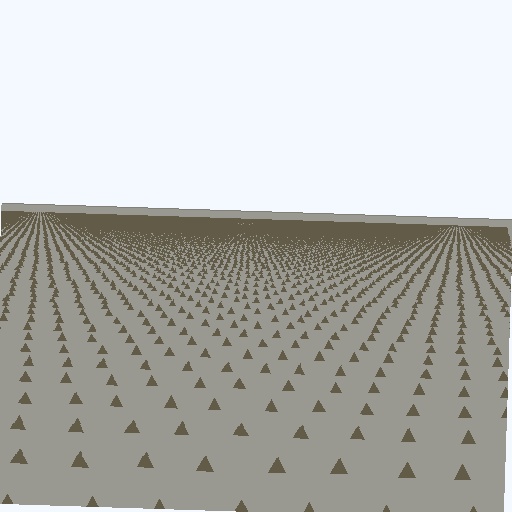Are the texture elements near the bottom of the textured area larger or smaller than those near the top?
Larger. Near the bottom, elements are closer to the viewer and appear at a bigger on-screen size.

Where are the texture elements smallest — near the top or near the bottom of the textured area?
Near the top.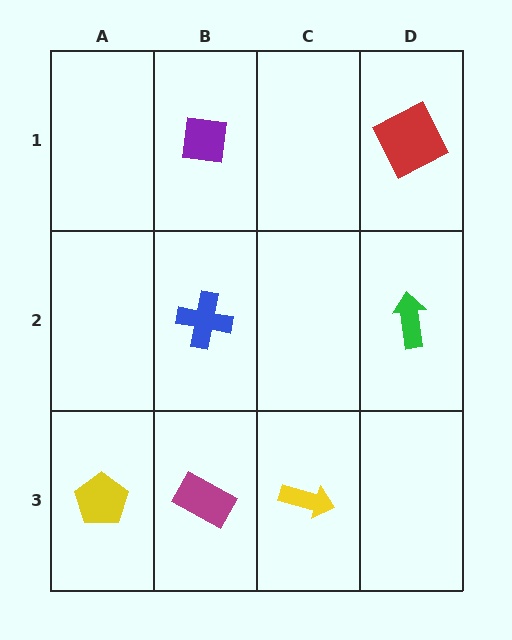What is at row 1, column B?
A purple square.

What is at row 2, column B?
A blue cross.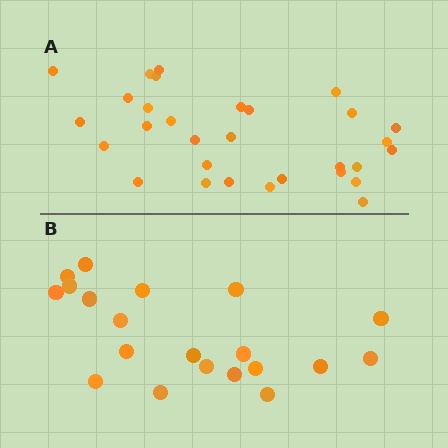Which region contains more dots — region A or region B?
Region A (the top region) has more dots.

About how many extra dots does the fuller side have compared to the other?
Region A has roughly 10 or so more dots than region B.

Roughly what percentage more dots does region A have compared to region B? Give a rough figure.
About 50% more.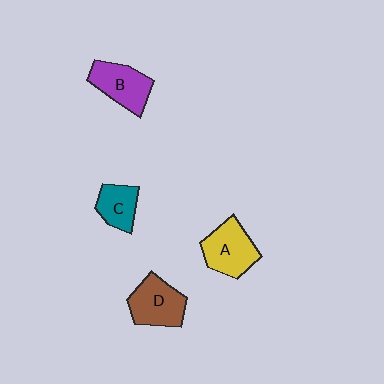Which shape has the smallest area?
Shape C (teal).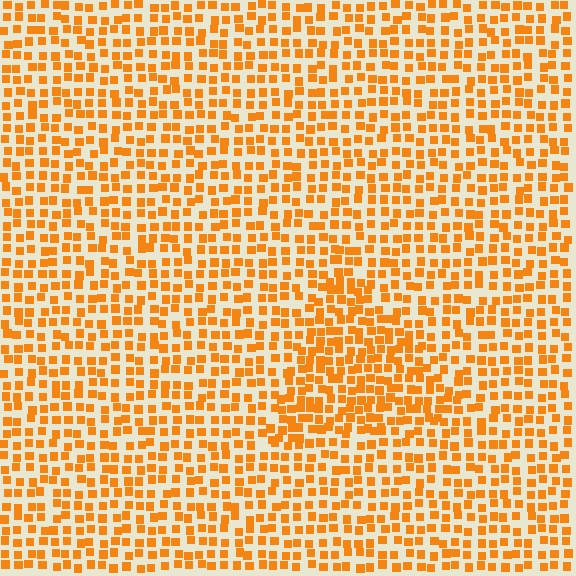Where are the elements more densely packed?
The elements are more densely packed inside the triangle boundary.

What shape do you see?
I see a triangle.